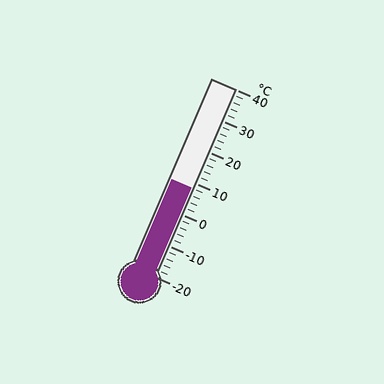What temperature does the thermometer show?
The thermometer shows approximately 8°C.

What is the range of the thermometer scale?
The thermometer scale ranges from -20°C to 40°C.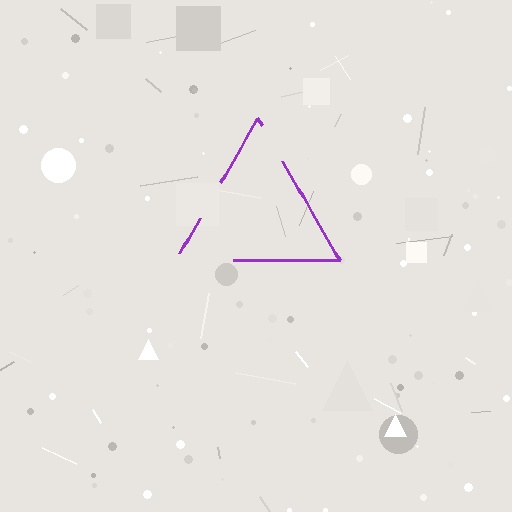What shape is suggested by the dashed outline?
The dashed outline suggests a triangle.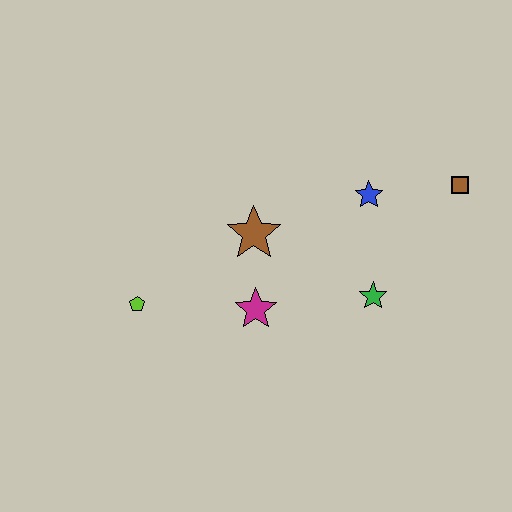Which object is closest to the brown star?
The magenta star is closest to the brown star.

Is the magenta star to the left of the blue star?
Yes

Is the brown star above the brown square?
No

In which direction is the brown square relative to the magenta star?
The brown square is to the right of the magenta star.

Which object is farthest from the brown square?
The lime pentagon is farthest from the brown square.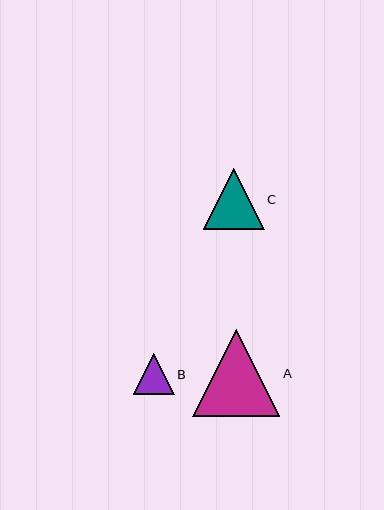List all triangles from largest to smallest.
From largest to smallest: A, C, B.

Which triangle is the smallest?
Triangle B is the smallest with a size of approximately 41 pixels.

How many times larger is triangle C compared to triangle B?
Triangle C is approximately 1.5 times the size of triangle B.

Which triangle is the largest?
Triangle A is the largest with a size of approximately 87 pixels.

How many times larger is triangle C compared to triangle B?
Triangle C is approximately 1.5 times the size of triangle B.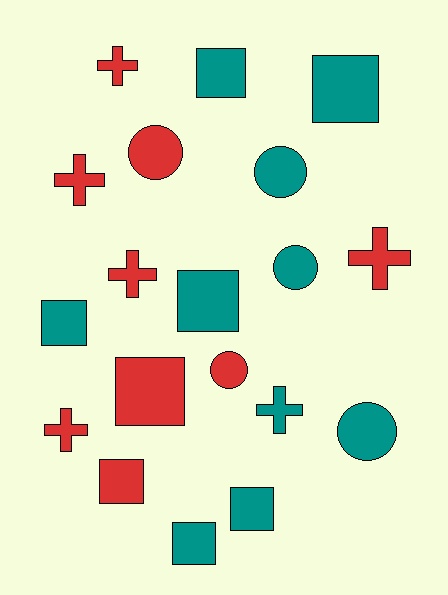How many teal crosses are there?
There is 1 teal cross.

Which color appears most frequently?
Teal, with 10 objects.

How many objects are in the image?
There are 19 objects.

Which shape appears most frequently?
Square, with 8 objects.